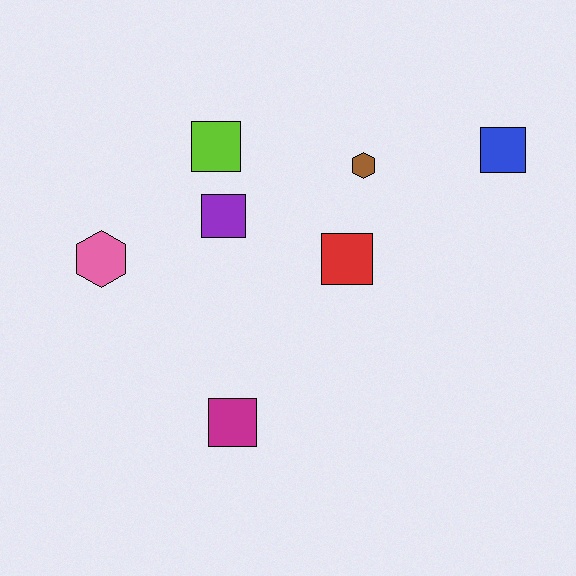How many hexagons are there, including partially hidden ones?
There are 2 hexagons.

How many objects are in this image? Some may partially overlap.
There are 7 objects.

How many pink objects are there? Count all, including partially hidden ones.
There is 1 pink object.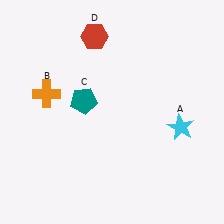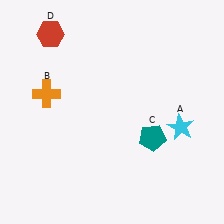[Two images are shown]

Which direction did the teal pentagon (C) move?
The teal pentagon (C) moved right.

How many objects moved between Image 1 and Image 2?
2 objects moved between the two images.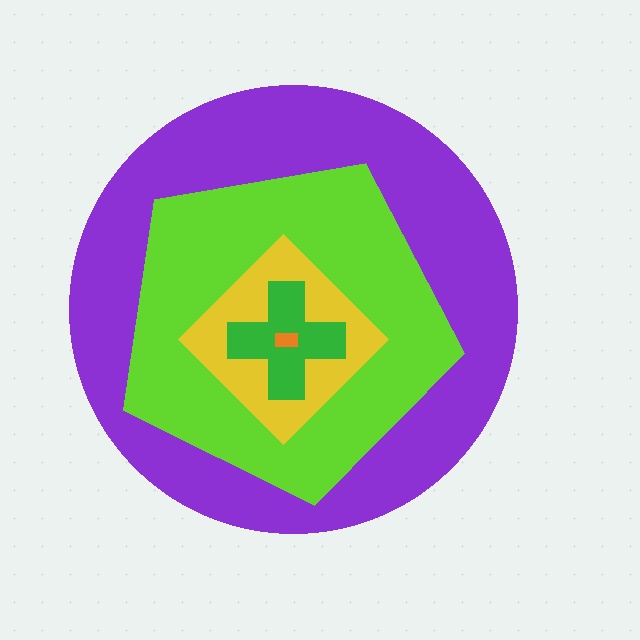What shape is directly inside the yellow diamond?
The green cross.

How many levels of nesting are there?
5.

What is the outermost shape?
The purple circle.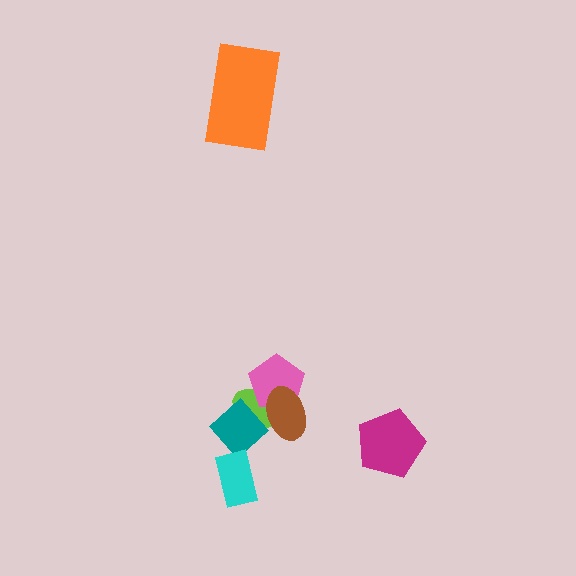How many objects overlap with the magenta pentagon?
0 objects overlap with the magenta pentagon.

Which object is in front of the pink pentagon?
The brown ellipse is in front of the pink pentagon.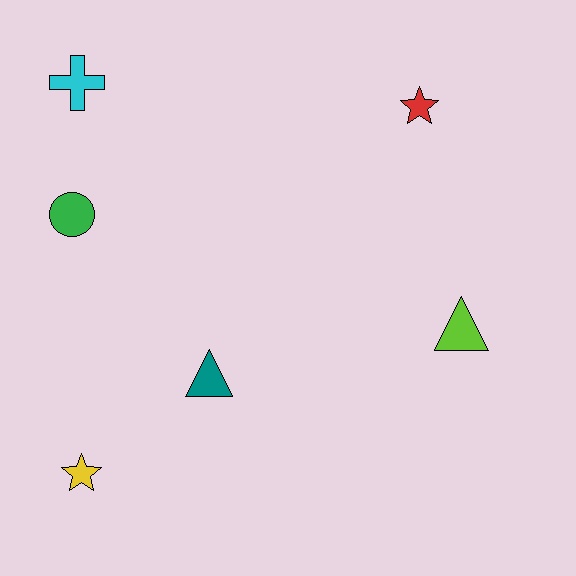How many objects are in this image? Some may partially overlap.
There are 6 objects.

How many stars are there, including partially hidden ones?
There are 2 stars.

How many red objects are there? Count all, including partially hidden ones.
There is 1 red object.